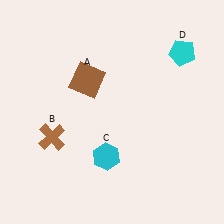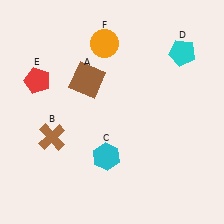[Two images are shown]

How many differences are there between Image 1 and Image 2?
There are 2 differences between the two images.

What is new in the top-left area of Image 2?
A red pentagon (E) was added in the top-left area of Image 2.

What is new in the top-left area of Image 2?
An orange circle (F) was added in the top-left area of Image 2.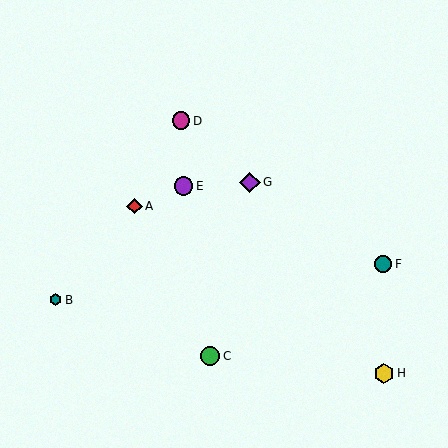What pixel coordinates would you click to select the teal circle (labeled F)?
Click at (383, 264) to select the teal circle F.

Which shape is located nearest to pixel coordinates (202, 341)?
The green circle (labeled C) at (210, 356) is nearest to that location.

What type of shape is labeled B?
Shape B is a teal hexagon.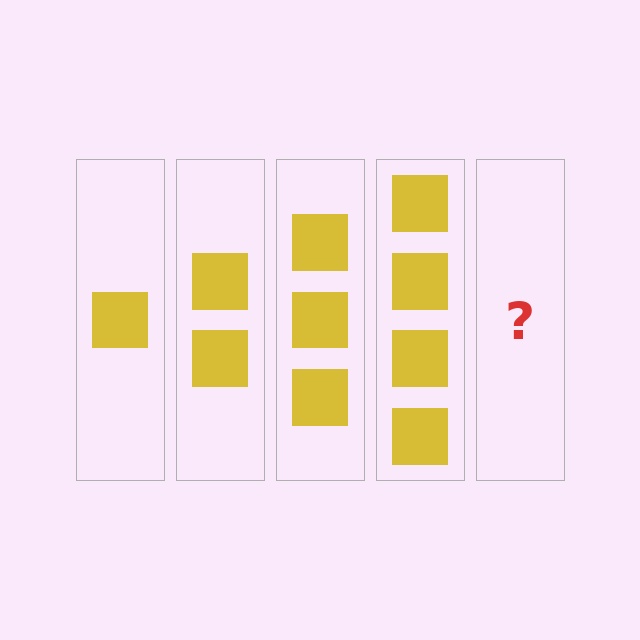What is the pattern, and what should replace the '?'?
The pattern is that each step adds one more square. The '?' should be 5 squares.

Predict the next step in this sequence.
The next step is 5 squares.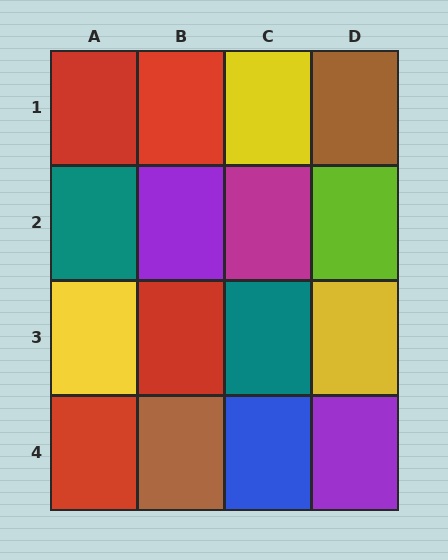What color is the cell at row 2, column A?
Teal.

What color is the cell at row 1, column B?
Red.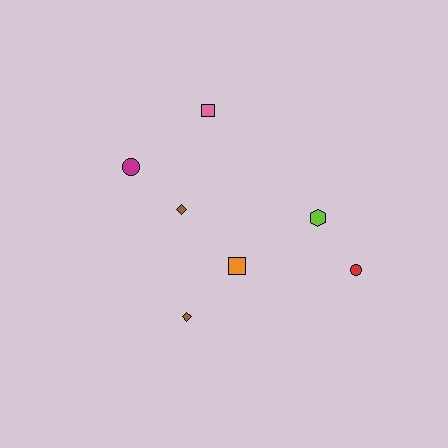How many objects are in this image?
There are 7 objects.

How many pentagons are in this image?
There are no pentagons.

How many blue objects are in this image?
There are no blue objects.